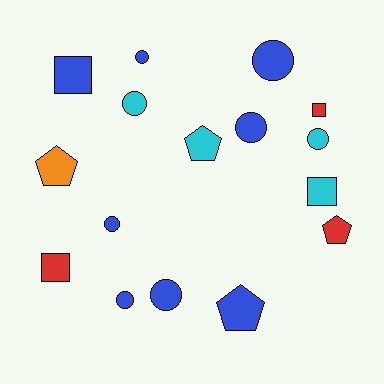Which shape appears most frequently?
Circle, with 8 objects.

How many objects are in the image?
There are 16 objects.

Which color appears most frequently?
Blue, with 8 objects.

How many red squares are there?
There are 2 red squares.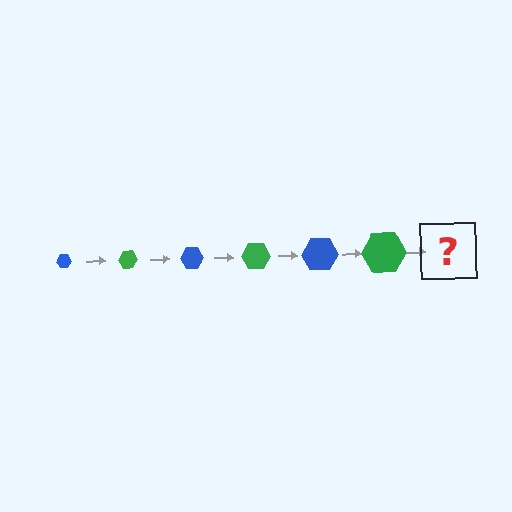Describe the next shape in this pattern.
It should be a blue hexagon, larger than the previous one.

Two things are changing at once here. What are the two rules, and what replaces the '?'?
The two rules are that the hexagon grows larger each step and the color cycles through blue and green. The '?' should be a blue hexagon, larger than the previous one.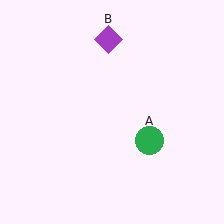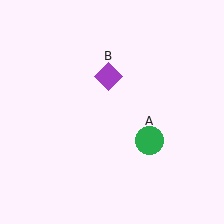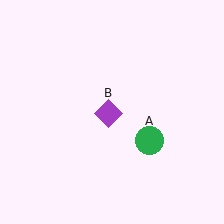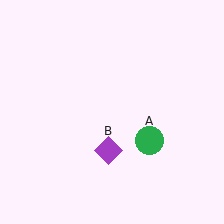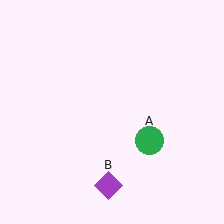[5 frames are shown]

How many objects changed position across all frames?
1 object changed position: purple diamond (object B).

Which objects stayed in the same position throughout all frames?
Green circle (object A) remained stationary.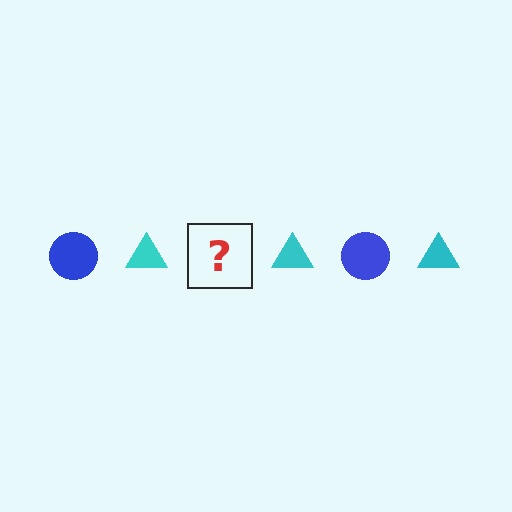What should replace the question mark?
The question mark should be replaced with a blue circle.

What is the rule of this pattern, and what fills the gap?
The rule is that the pattern alternates between blue circle and cyan triangle. The gap should be filled with a blue circle.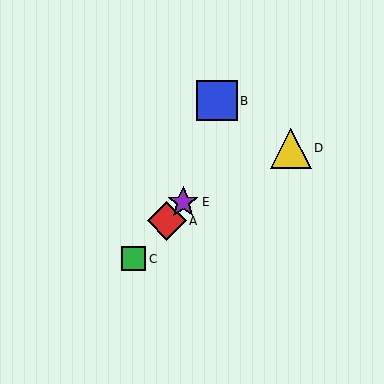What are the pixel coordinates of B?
Object B is at (217, 101).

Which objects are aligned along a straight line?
Objects A, C, E are aligned along a straight line.